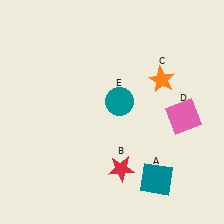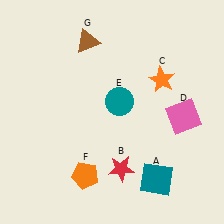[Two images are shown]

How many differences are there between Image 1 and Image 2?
There are 2 differences between the two images.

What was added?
An orange pentagon (F), a brown triangle (G) were added in Image 2.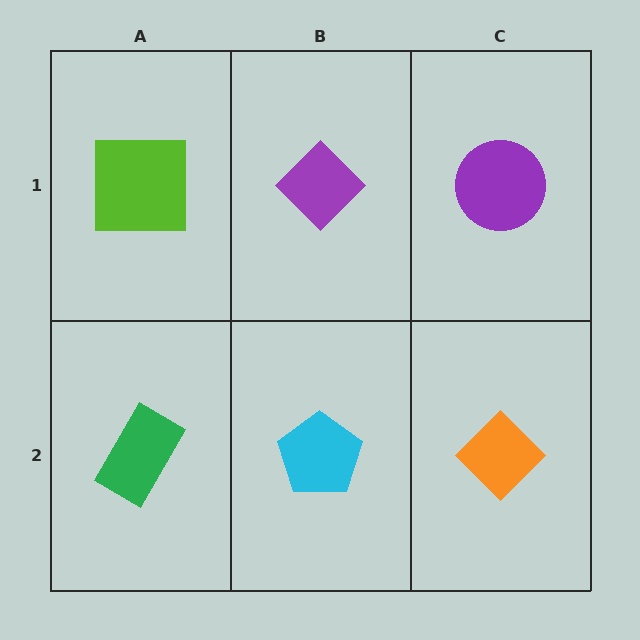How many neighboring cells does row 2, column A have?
2.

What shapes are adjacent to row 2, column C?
A purple circle (row 1, column C), a cyan pentagon (row 2, column B).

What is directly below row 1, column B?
A cyan pentagon.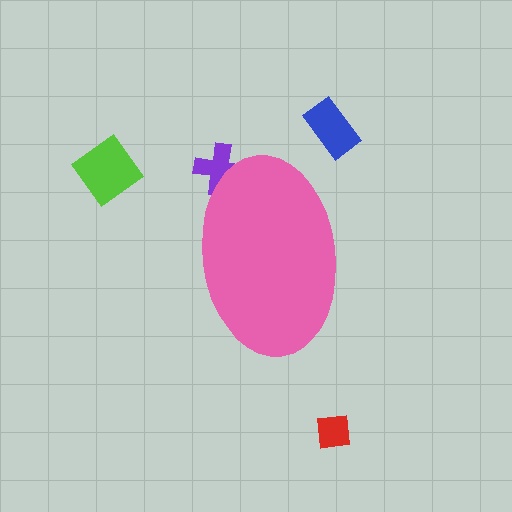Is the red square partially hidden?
No, the red square is fully visible.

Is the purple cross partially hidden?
Yes, the purple cross is partially hidden behind the pink ellipse.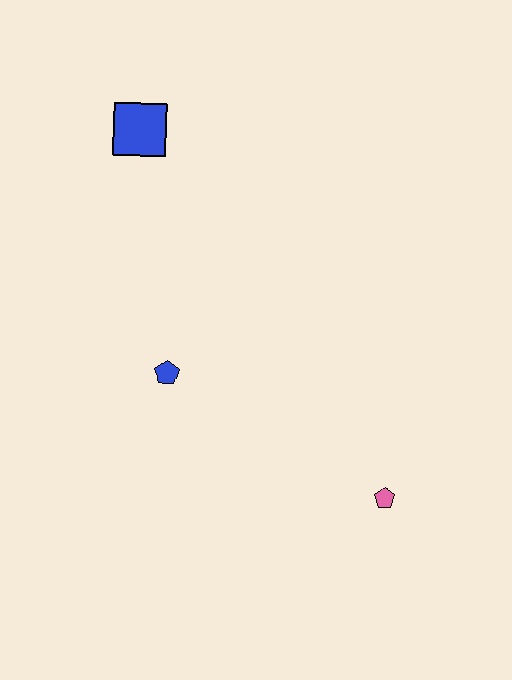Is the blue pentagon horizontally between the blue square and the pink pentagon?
Yes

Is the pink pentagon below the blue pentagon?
Yes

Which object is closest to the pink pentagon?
The blue pentagon is closest to the pink pentagon.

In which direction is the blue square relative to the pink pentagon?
The blue square is above the pink pentagon.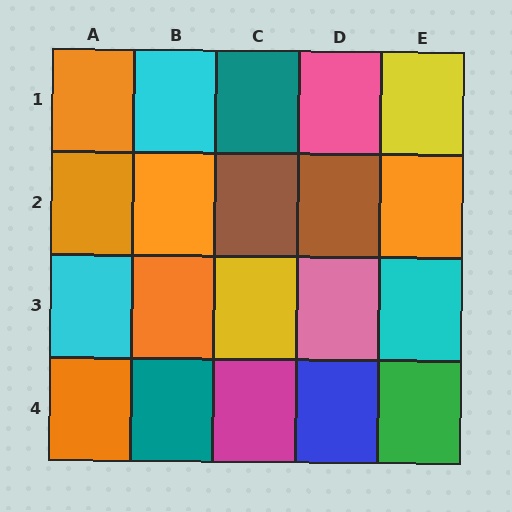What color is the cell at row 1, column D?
Pink.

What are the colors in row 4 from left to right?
Orange, teal, magenta, blue, green.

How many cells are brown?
2 cells are brown.